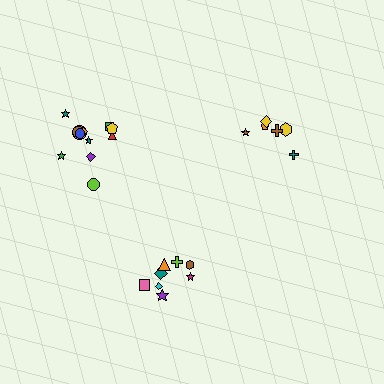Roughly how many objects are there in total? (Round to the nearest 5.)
Roughly 25 objects in total.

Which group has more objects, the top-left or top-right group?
The top-left group.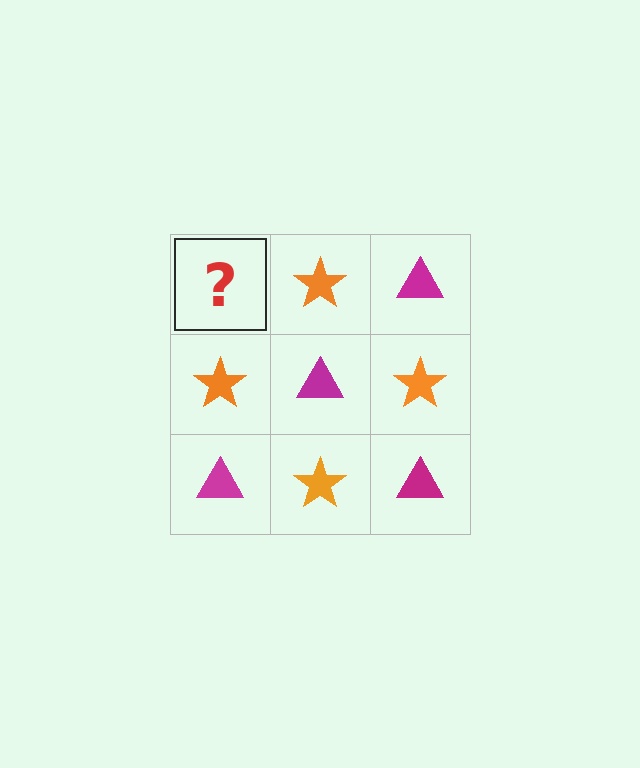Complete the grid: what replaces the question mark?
The question mark should be replaced with a magenta triangle.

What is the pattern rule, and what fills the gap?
The rule is that it alternates magenta triangle and orange star in a checkerboard pattern. The gap should be filled with a magenta triangle.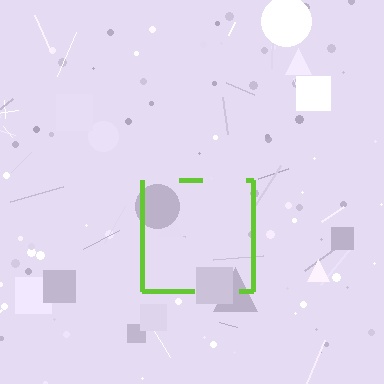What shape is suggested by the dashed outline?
The dashed outline suggests a square.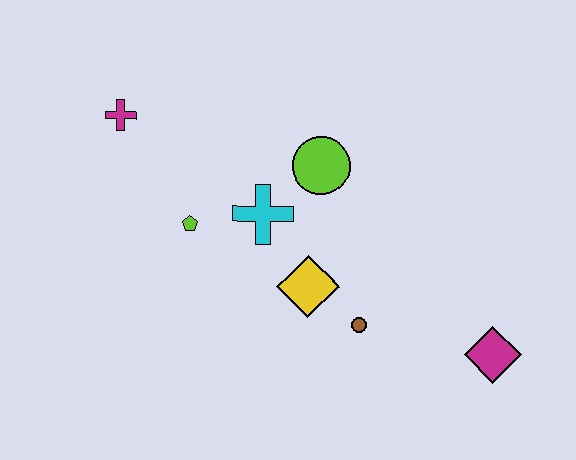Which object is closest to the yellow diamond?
The brown circle is closest to the yellow diamond.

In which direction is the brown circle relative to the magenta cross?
The brown circle is to the right of the magenta cross.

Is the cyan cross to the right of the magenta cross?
Yes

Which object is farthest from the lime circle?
The magenta diamond is farthest from the lime circle.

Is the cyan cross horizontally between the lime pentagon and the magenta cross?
No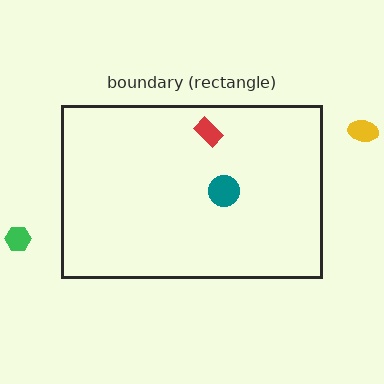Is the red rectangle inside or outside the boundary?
Inside.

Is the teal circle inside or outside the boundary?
Inside.